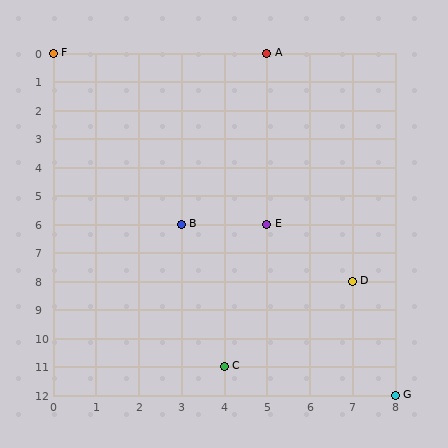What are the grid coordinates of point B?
Point B is at grid coordinates (3, 6).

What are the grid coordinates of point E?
Point E is at grid coordinates (5, 6).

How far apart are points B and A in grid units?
Points B and A are 2 columns and 6 rows apart (about 6.3 grid units diagonally).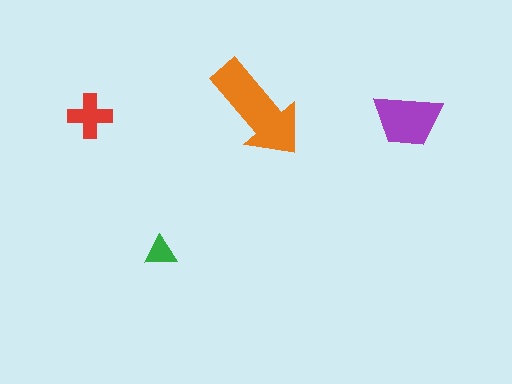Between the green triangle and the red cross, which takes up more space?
The red cross.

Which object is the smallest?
The green triangle.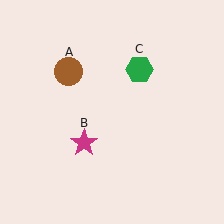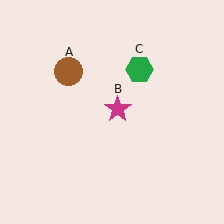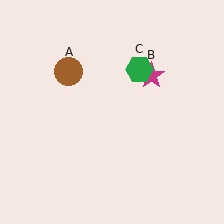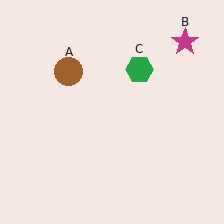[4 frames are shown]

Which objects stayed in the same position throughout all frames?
Brown circle (object A) and green hexagon (object C) remained stationary.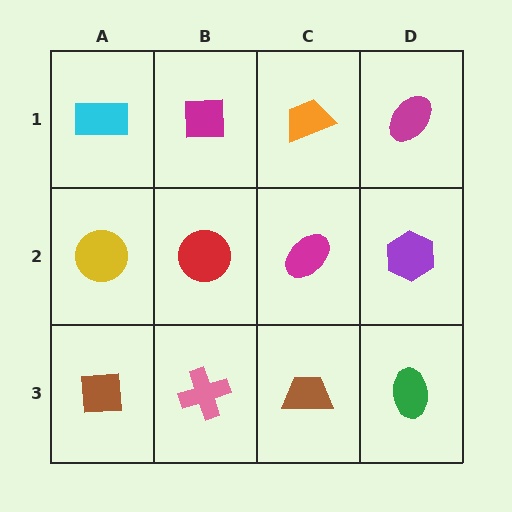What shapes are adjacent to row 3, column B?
A red circle (row 2, column B), a brown square (row 3, column A), a brown trapezoid (row 3, column C).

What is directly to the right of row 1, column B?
An orange trapezoid.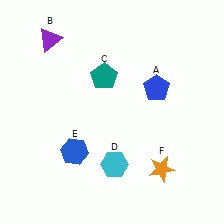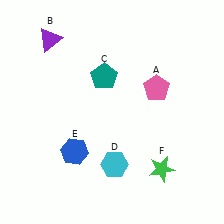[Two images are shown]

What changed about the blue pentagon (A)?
In Image 1, A is blue. In Image 2, it changed to pink.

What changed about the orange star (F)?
In Image 1, F is orange. In Image 2, it changed to green.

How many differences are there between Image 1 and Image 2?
There are 2 differences between the two images.